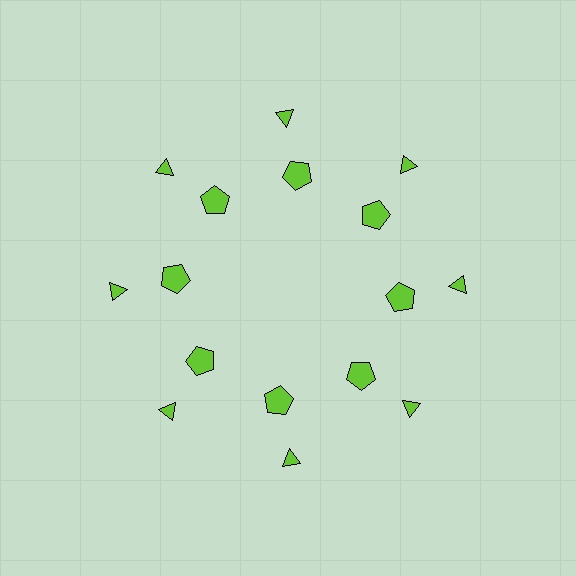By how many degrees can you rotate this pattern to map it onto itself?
The pattern maps onto itself every 45 degrees of rotation.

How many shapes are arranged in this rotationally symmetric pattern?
There are 16 shapes, arranged in 8 groups of 2.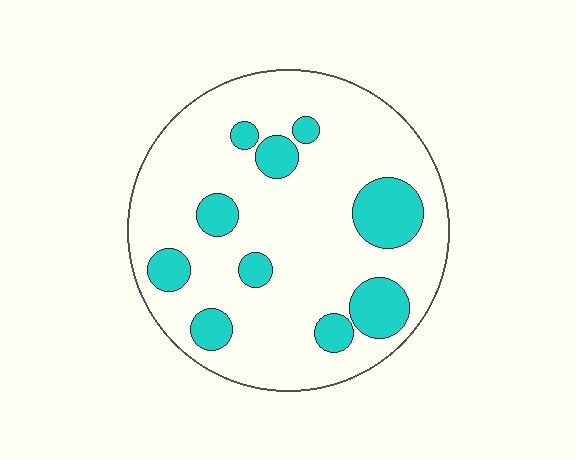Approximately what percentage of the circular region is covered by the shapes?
Approximately 20%.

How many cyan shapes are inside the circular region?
10.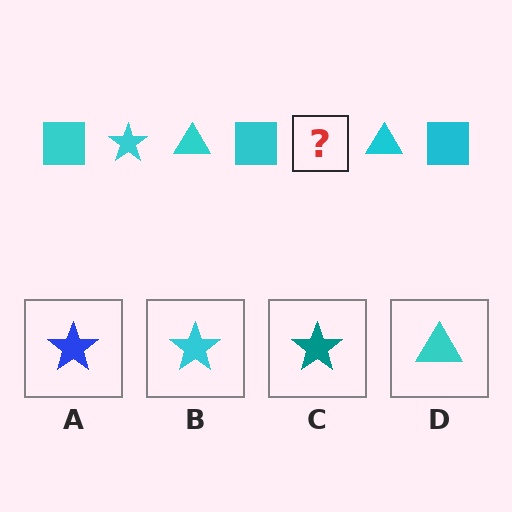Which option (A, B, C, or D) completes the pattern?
B.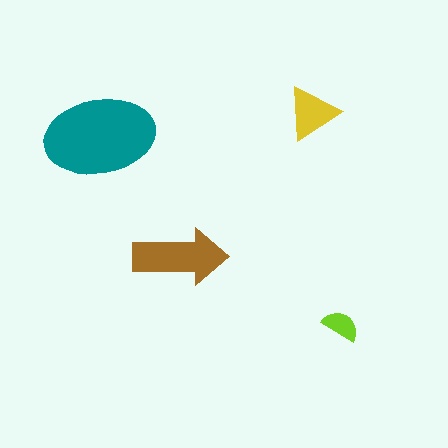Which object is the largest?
The teal ellipse.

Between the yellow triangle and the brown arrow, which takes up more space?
The brown arrow.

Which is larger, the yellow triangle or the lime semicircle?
The yellow triangle.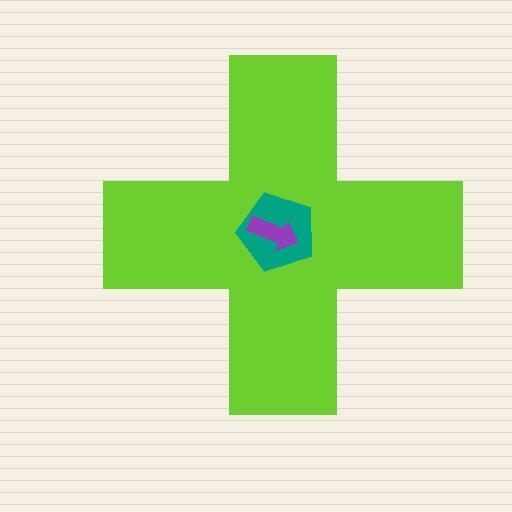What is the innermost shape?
The purple arrow.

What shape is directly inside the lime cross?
The teal pentagon.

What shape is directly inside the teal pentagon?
The purple arrow.